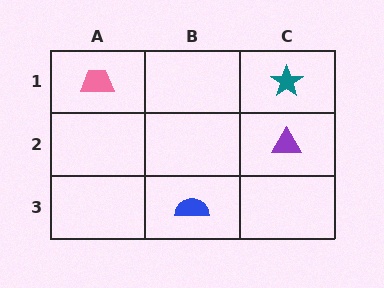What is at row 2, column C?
A purple triangle.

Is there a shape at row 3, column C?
No, that cell is empty.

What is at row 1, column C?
A teal star.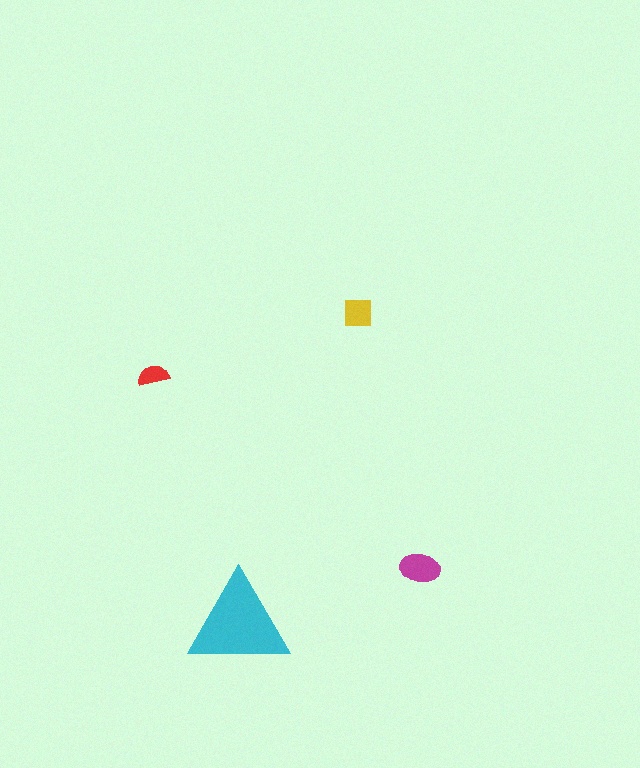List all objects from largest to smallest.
The cyan triangle, the magenta ellipse, the yellow square, the red semicircle.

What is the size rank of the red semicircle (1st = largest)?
4th.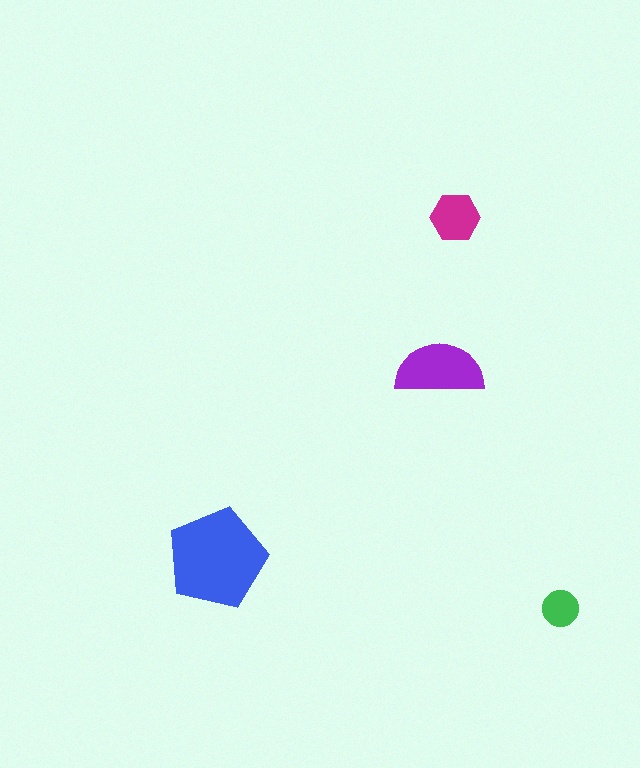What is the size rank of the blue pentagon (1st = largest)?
1st.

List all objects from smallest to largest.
The green circle, the magenta hexagon, the purple semicircle, the blue pentagon.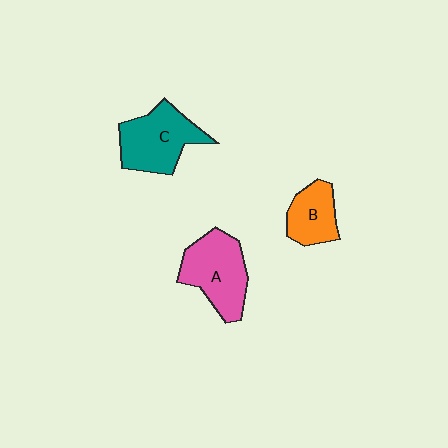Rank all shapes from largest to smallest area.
From largest to smallest: A (pink), C (teal), B (orange).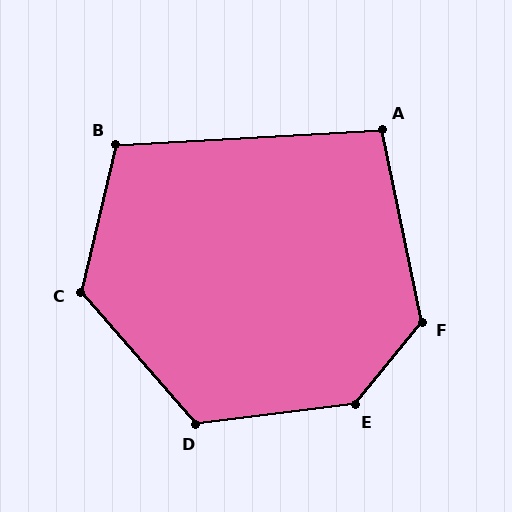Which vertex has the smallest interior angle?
A, at approximately 98 degrees.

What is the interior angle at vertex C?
Approximately 126 degrees (obtuse).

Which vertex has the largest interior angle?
E, at approximately 136 degrees.